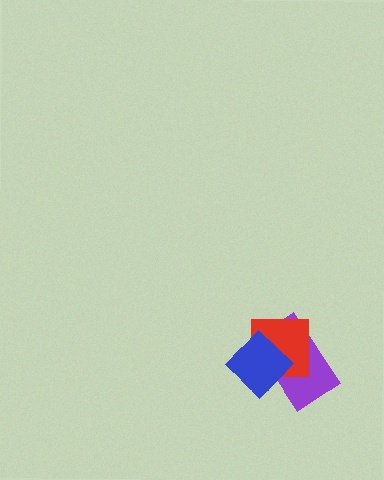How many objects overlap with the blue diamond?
2 objects overlap with the blue diamond.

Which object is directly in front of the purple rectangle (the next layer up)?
The red square is directly in front of the purple rectangle.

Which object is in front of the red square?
The blue diamond is in front of the red square.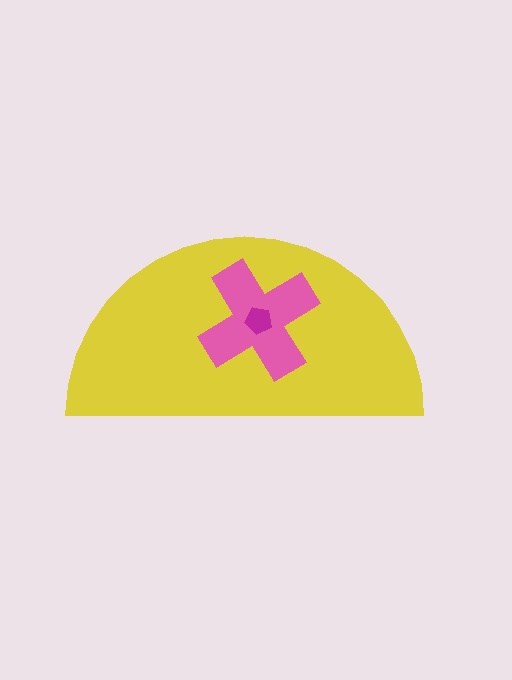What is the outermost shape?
The yellow semicircle.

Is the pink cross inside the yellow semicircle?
Yes.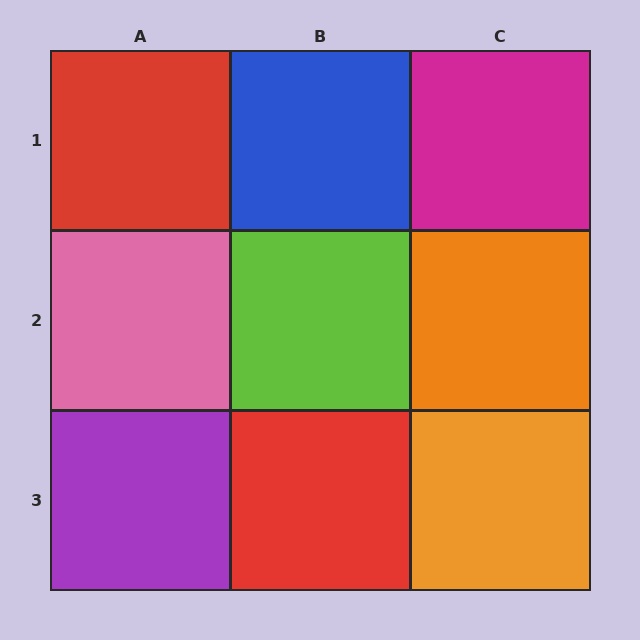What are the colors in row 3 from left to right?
Purple, red, orange.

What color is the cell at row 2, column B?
Lime.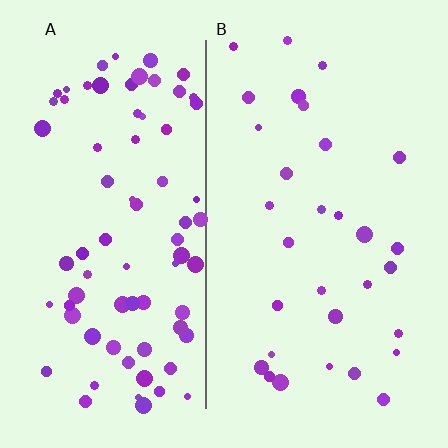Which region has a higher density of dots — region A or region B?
A (the left).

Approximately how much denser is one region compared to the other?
Approximately 2.5× — region A over region B.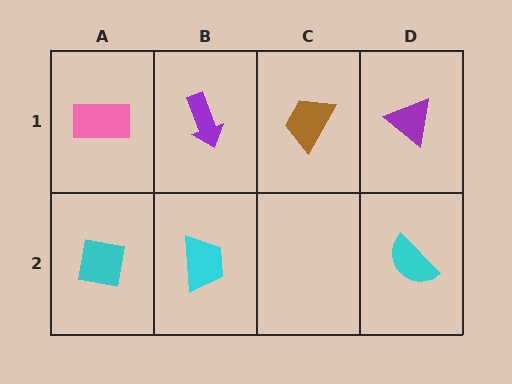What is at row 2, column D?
A cyan semicircle.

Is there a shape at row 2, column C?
No, that cell is empty.